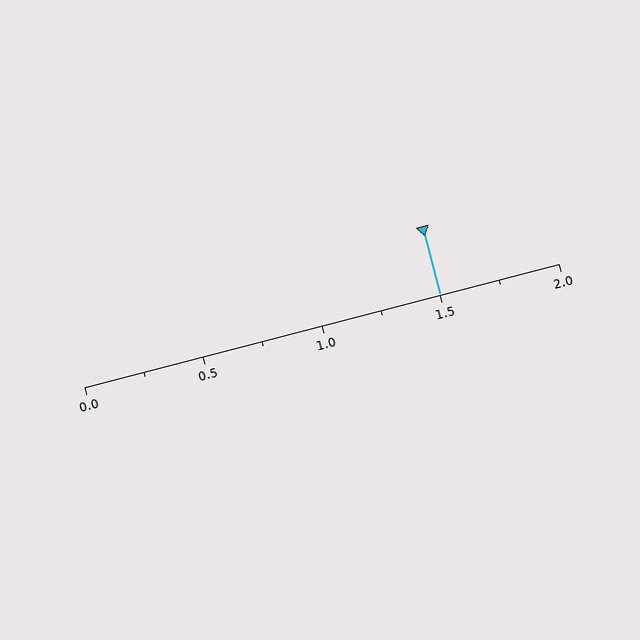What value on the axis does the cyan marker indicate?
The marker indicates approximately 1.5.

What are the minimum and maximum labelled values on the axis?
The axis runs from 0.0 to 2.0.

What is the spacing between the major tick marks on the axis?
The major ticks are spaced 0.5 apart.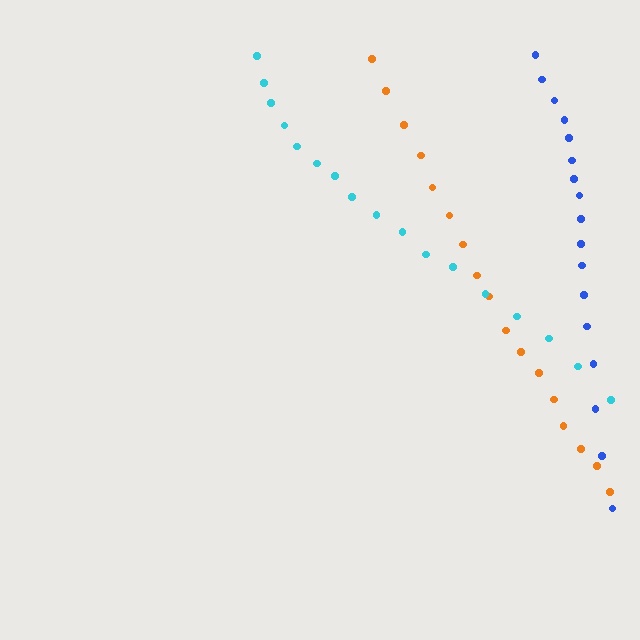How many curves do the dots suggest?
There are 3 distinct paths.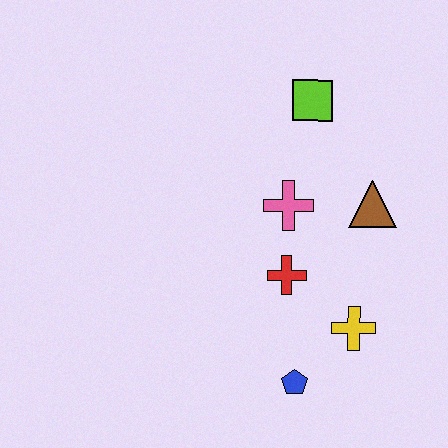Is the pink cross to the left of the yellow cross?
Yes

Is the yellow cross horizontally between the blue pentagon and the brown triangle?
Yes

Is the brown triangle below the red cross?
No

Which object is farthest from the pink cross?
The blue pentagon is farthest from the pink cross.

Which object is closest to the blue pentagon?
The yellow cross is closest to the blue pentagon.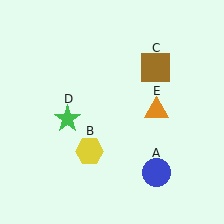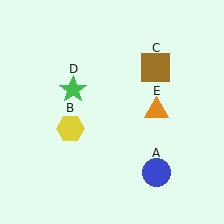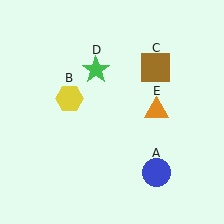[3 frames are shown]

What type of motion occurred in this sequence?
The yellow hexagon (object B), green star (object D) rotated clockwise around the center of the scene.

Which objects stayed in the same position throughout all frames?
Blue circle (object A) and brown square (object C) and orange triangle (object E) remained stationary.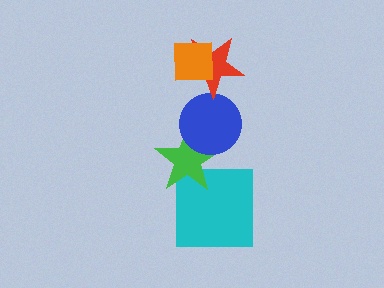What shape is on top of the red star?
The orange square is on top of the red star.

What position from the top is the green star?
The green star is 4th from the top.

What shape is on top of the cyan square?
The green star is on top of the cyan square.